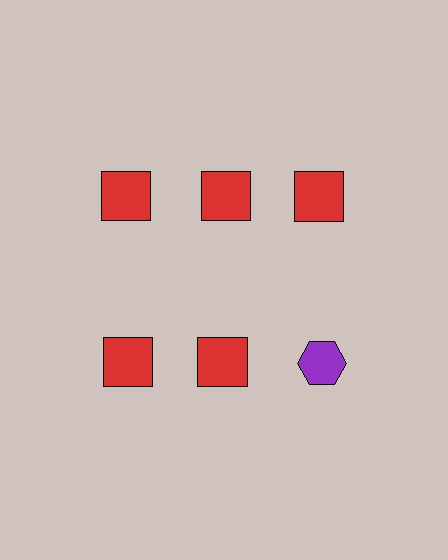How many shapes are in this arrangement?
There are 6 shapes arranged in a grid pattern.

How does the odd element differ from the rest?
It differs in both color (purple instead of red) and shape (hexagon instead of square).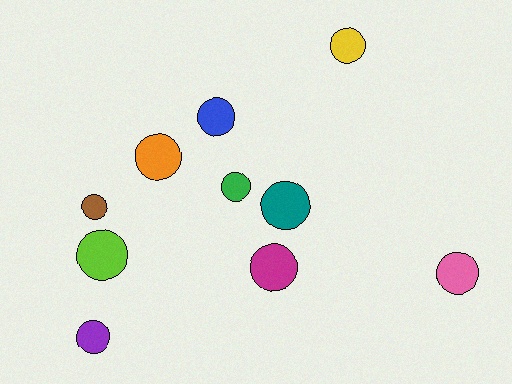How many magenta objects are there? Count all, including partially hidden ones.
There is 1 magenta object.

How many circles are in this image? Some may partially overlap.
There are 10 circles.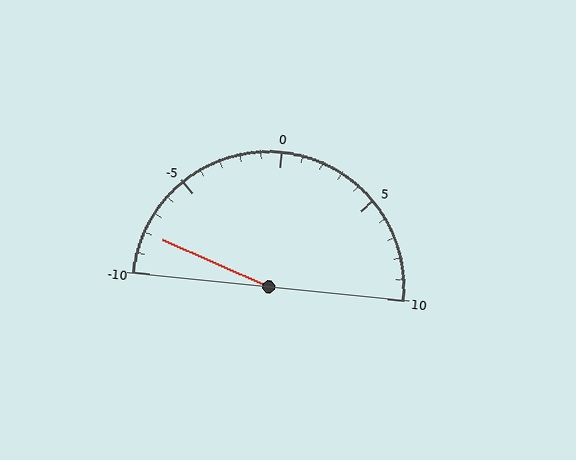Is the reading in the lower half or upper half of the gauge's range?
The reading is in the lower half of the range (-10 to 10).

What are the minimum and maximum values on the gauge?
The gauge ranges from -10 to 10.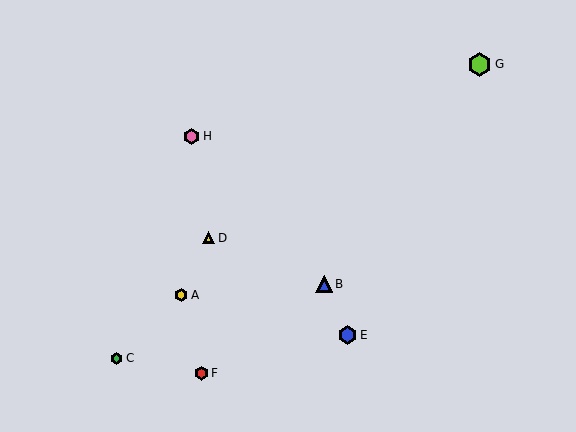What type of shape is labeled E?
Shape E is a blue hexagon.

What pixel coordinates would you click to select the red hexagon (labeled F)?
Click at (201, 373) to select the red hexagon F.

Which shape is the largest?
The lime hexagon (labeled G) is the largest.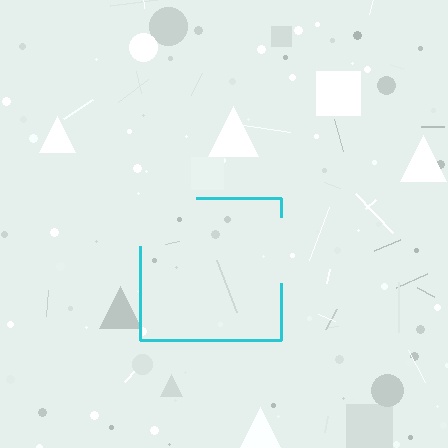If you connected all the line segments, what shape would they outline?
They would outline a square.